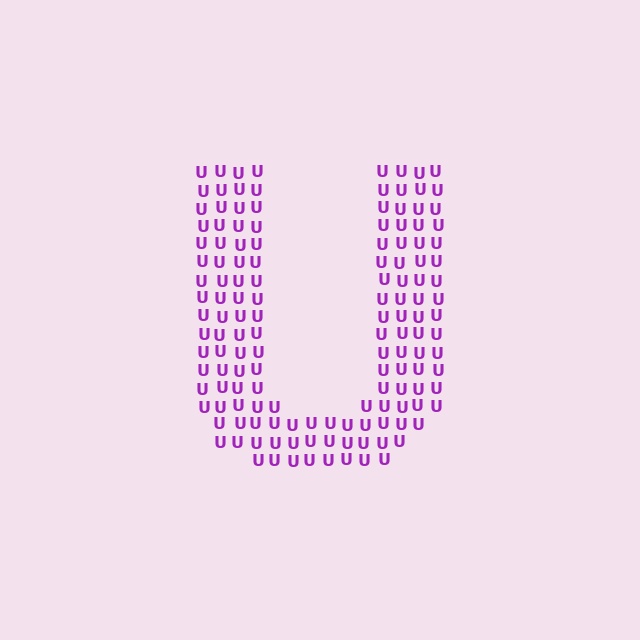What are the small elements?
The small elements are letter U's.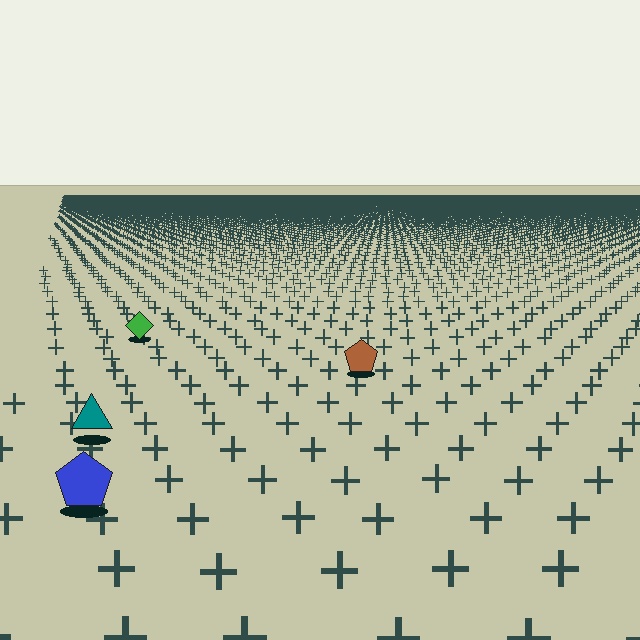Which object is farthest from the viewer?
The green diamond is farthest from the viewer. It appears smaller and the ground texture around it is denser.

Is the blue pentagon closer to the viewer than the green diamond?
Yes. The blue pentagon is closer — you can tell from the texture gradient: the ground texture is coarser near it.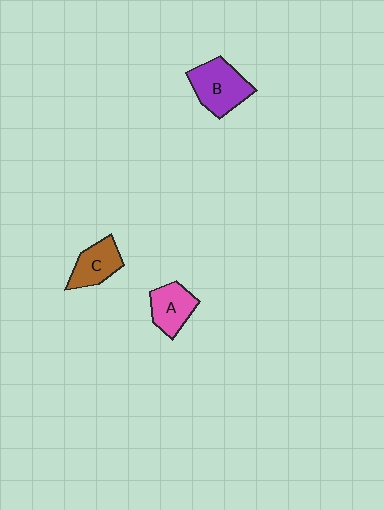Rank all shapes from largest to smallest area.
From largest to smallest: B (purple), A (pink), C (brown).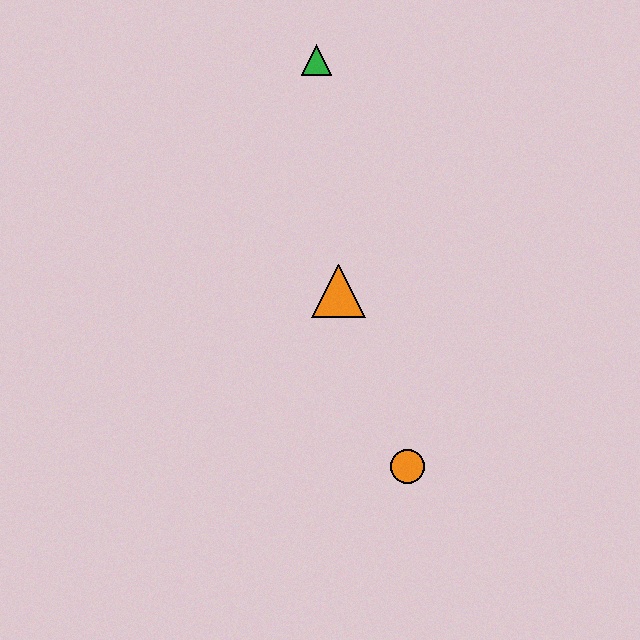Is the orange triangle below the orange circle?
No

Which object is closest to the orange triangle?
The orange circle is closest to the orange triangle.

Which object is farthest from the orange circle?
The green triangle is farthest from the orange circle.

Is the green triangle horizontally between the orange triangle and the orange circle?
No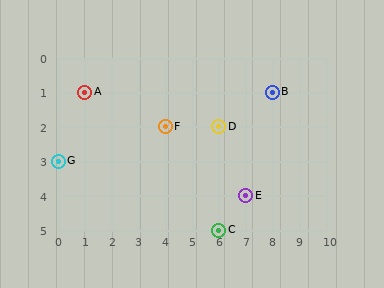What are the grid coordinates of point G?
Point G is at grid coordinates (0, 3).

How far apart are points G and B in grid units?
Points G and B are 8 columns and 2 rows apart (about 8.2 grid units diagonally).